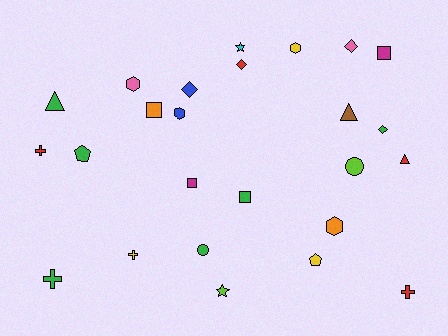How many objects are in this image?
There are 25 objects.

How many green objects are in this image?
There are 6 green objects.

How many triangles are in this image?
There are 3 triangles.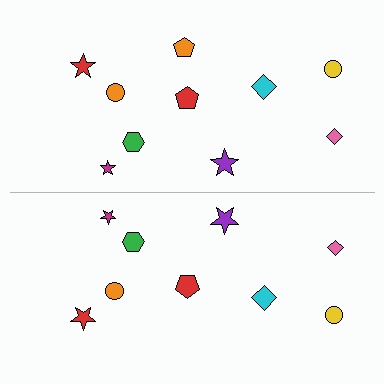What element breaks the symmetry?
A orange pentagon is missing from the bottom side.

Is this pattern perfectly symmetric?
No, the pattern is not perfectly symmetric. A orange pentagon is missing from the bottom side.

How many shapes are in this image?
There are 19 shapes in this image.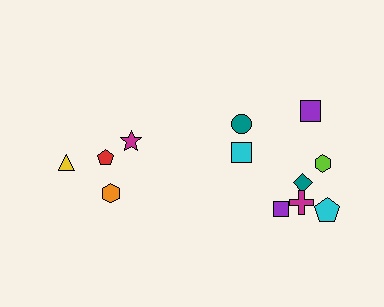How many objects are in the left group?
There are 4 objects.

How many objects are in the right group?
There are 8 objects.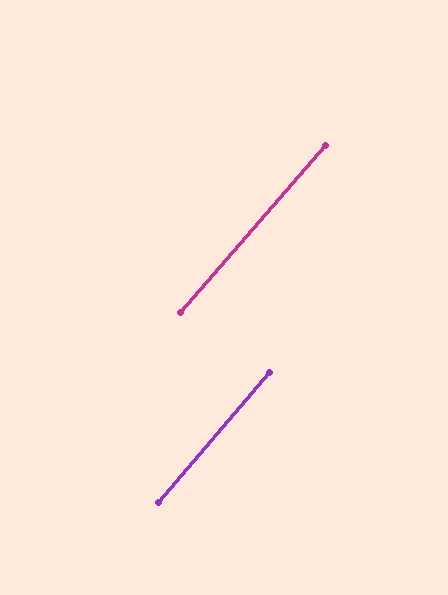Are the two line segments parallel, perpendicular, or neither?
Parallel — their directions differ by only 0.3°.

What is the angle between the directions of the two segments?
Approximately 0 degrees.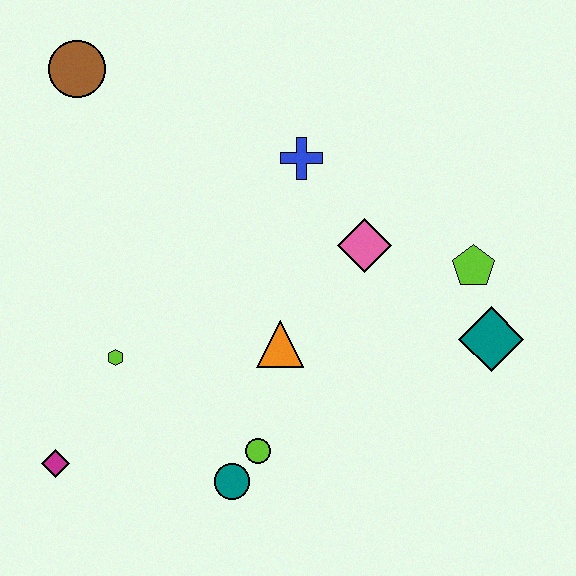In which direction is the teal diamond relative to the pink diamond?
The teal diamond is to the right of the pink diamond.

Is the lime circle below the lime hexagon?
Yes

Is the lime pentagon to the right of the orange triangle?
Yes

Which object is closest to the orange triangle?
The lime circle is closest to the orange triangle.